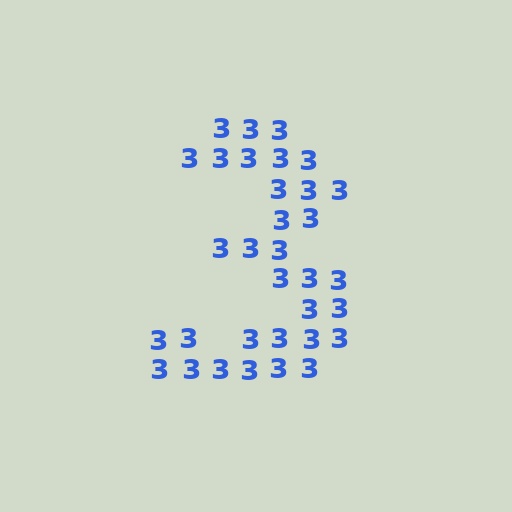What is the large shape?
The large shape is the digit 3.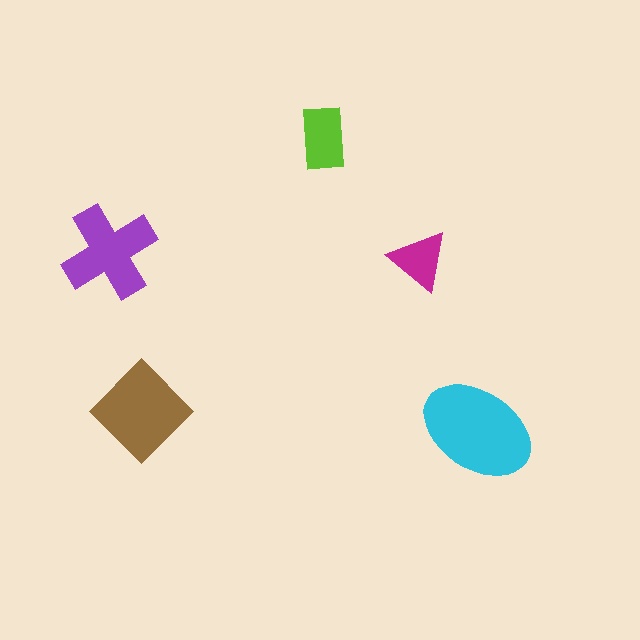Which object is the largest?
The cyan ellipse.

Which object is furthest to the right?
The cyan ellipse is rightmost.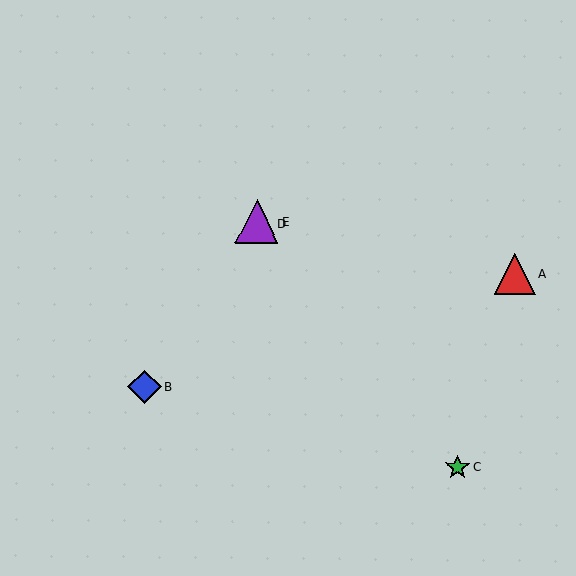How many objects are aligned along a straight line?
3 objects (C, D, E) are aligned along a straight line.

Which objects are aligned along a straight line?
Objects C, D, E are aligned along a straight line.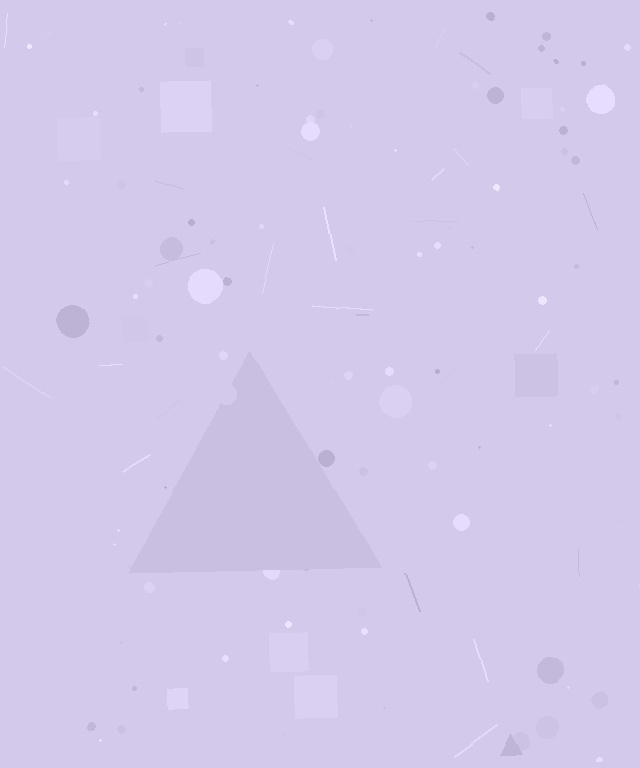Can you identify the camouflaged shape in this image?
The camouflaged shape is a triangle.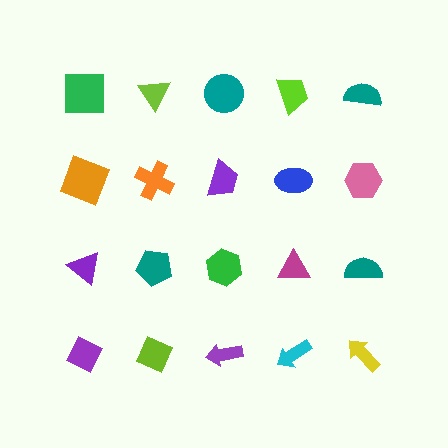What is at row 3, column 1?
A purple triangle.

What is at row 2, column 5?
A pink hexagon.